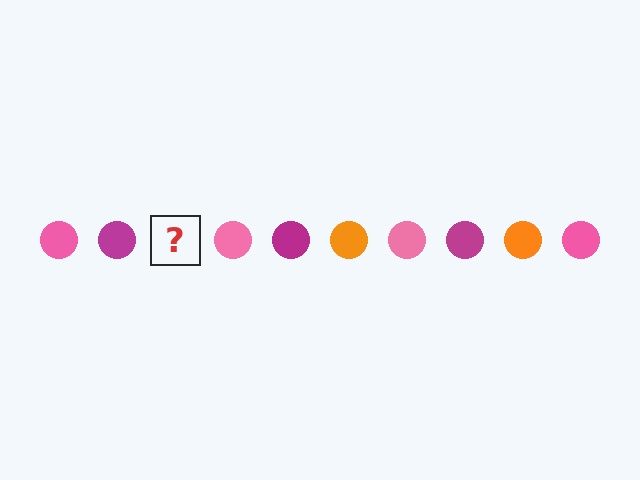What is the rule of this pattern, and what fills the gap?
The rule is that the pattern cycles through pink, magenta, orange circles. The gap should be filled with an orange circle.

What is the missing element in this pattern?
The missing element is an orange circle.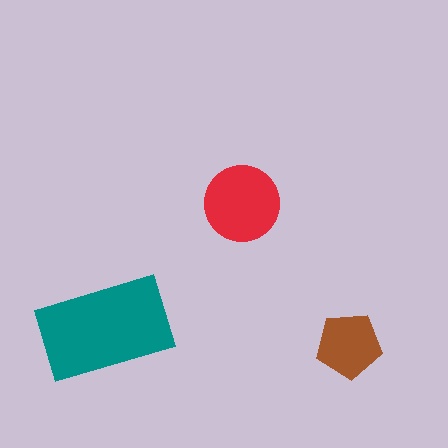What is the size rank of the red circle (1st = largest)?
2nd.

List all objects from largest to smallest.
The teal rectangle, the red circle, the brown pentagon.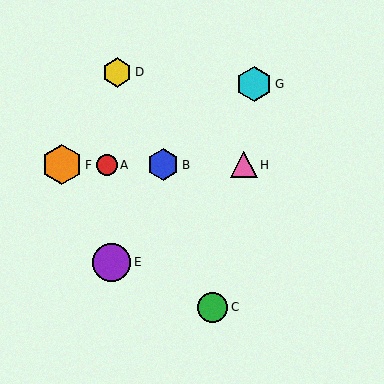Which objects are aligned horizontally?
Objects A, B, F, H are aligned horizontally.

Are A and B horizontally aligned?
Yes, both are at y≈165.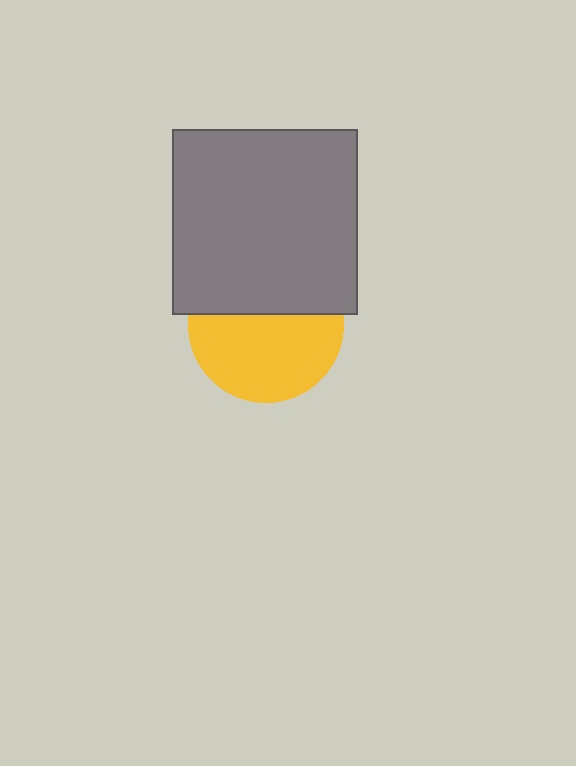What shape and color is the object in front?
The object in front is a gray square.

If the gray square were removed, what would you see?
You would see the complete yellow circle.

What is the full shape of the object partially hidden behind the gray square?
The partially hidden object is a yellow circle.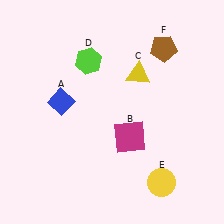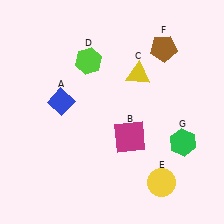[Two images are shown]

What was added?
A green hexagon (G) was added in Image 2.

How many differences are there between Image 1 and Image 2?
There is 1 difference between the two images.